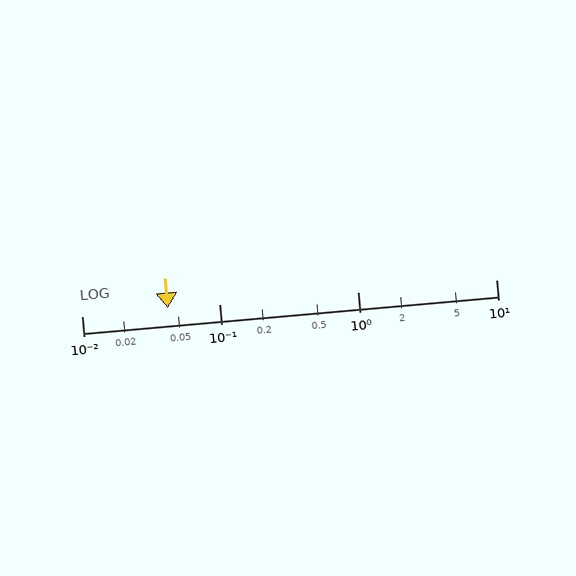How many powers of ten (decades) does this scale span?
The scale spans 3 decades, from 0.01 to 10.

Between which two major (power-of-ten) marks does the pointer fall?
The pointer is between 0.01 and 0.1.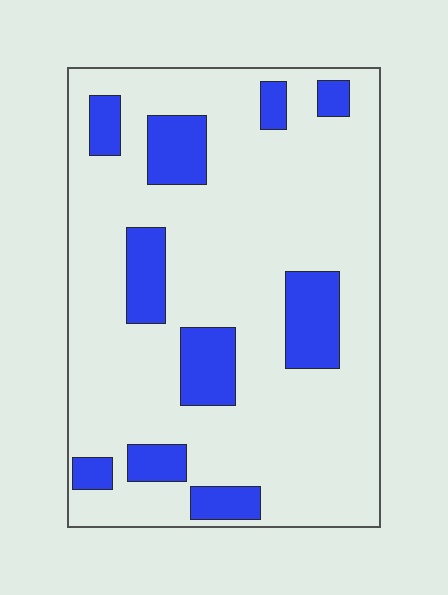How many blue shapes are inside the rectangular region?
10.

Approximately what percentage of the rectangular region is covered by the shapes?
Approximately 20%.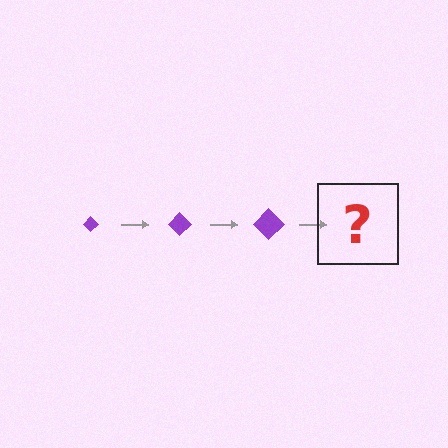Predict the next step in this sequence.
The next step is a purple diamond, larger than the previous one.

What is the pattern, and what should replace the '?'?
The pattern is that the diamond gets progressively larger each step. The '?' should be a purple diamond, larger than the previous one.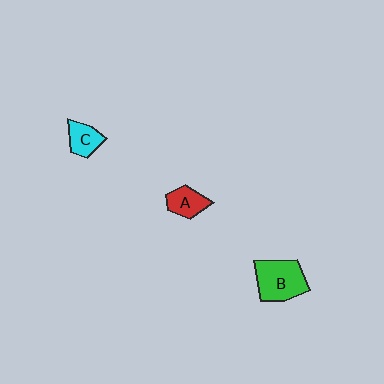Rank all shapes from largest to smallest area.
From largest to smallest: B (green), A (red), C (cyan).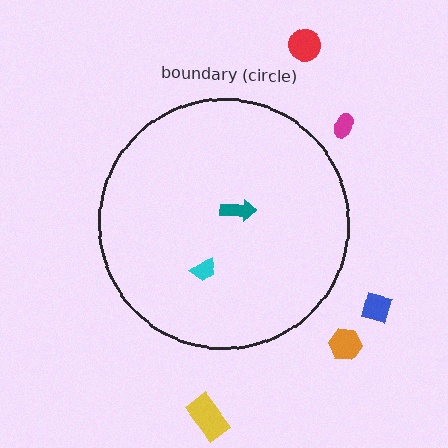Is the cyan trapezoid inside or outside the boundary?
Inside.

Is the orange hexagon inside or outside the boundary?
Outside.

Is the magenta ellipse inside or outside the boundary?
Outside.